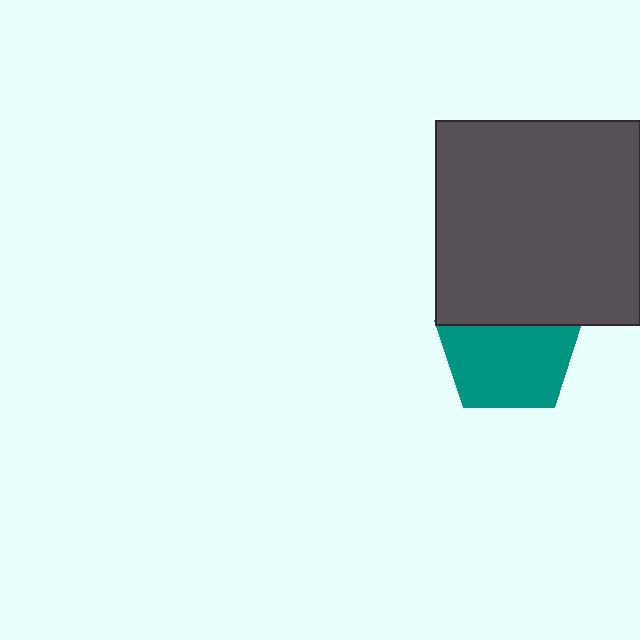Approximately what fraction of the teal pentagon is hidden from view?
Roughly 33% of the teal pentagon is hidden behind the dark gray square.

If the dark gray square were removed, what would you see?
You would see the complete teal pentagon.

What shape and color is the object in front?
The object in front is a dark gray square.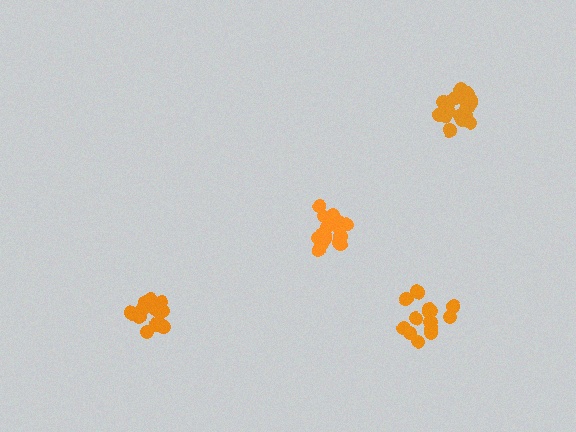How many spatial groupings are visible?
There are 4 spatial groupings.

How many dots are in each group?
Group 1: 14 dots, Group 2: 14 dots, Group 3: 16 dots, Group 4: 20 dots (64 total).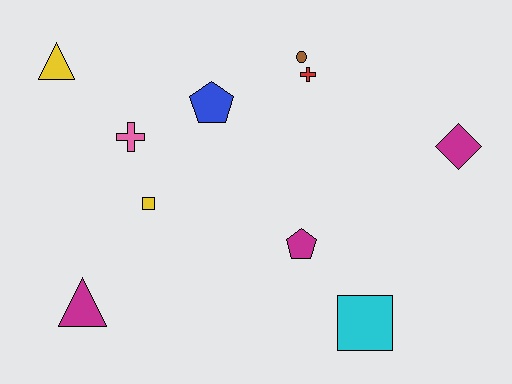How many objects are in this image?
There are 10 objects.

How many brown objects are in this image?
There is 1 brown object.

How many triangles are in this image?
There are 2 triangles.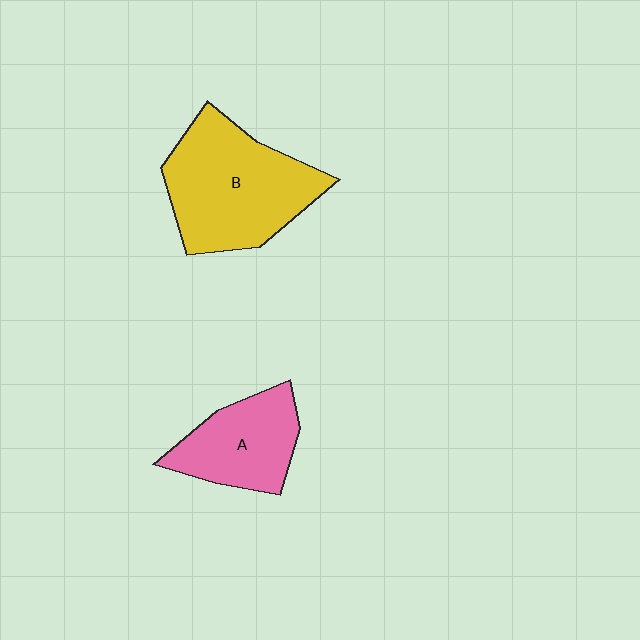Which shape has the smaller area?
Shape A (pink).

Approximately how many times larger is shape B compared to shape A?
Approximately 1.6 times.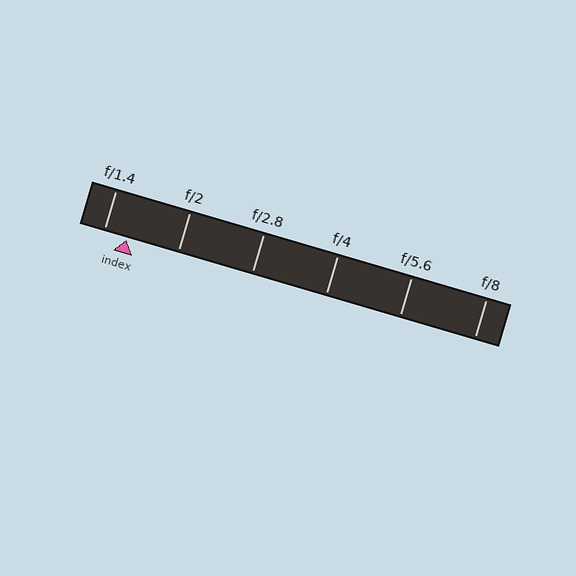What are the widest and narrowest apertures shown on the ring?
The widest aperture shown is f/1.4 and the narrowest is f/8.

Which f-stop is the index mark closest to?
The index mark is closest to f/1.4.